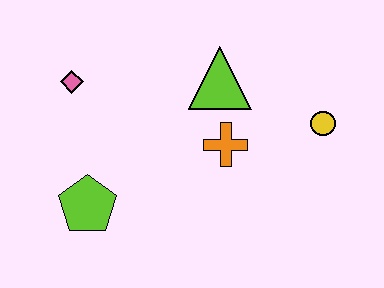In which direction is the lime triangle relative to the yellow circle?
The lime triangle is to the left of the yellow circle.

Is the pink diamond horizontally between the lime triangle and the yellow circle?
No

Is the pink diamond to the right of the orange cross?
No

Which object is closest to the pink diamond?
The lime pentagon is closest to the pink diamond.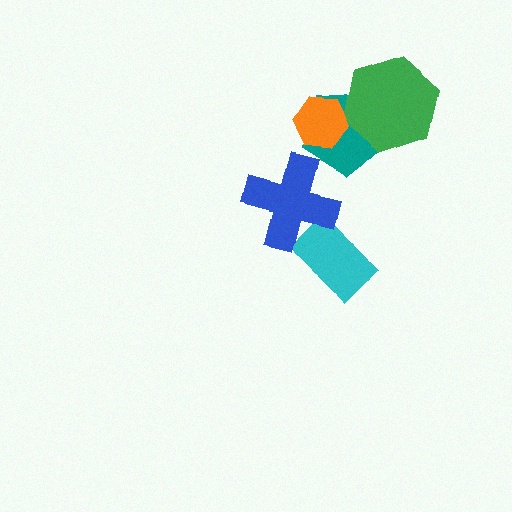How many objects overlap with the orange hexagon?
1 object overlaps with the orange hexagon.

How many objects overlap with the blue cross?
1 object overlaps with the blue cross.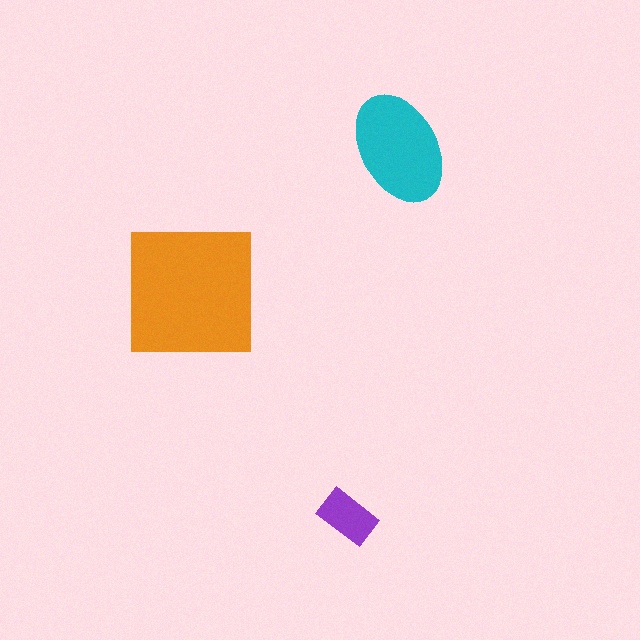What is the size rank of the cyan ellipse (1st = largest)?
2nd.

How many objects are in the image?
There are 3 objects in the image.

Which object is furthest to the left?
The orange square is leftmost.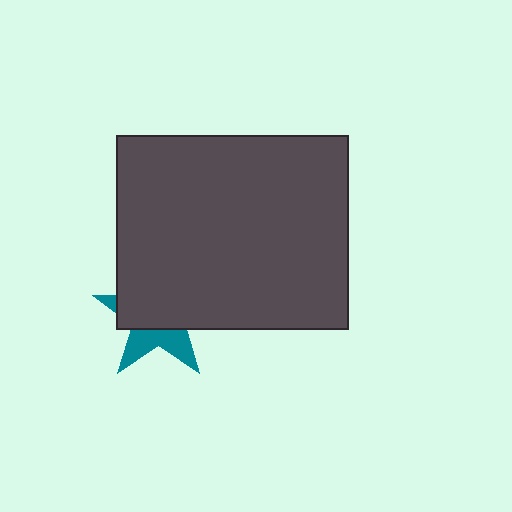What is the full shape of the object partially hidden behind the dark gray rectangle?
The partially hidden object is a teal star.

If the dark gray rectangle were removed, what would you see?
You would see the complete teal star.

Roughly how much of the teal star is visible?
A small part of it is visible (roughly 37%).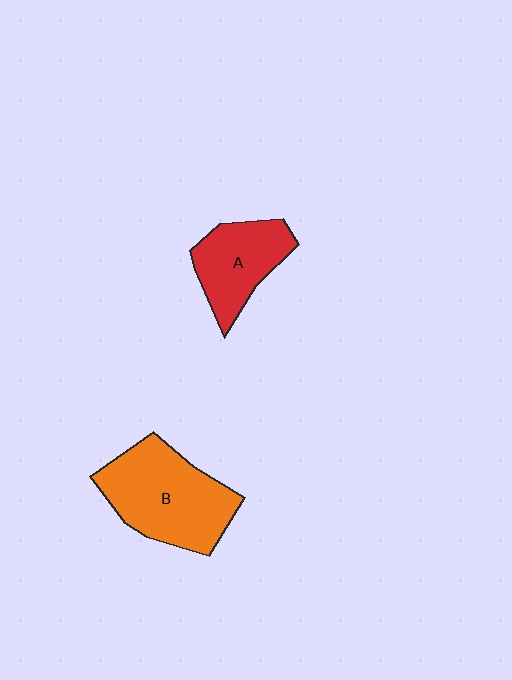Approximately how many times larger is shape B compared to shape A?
Approximately 1.5 times.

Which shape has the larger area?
Shape B (orange).